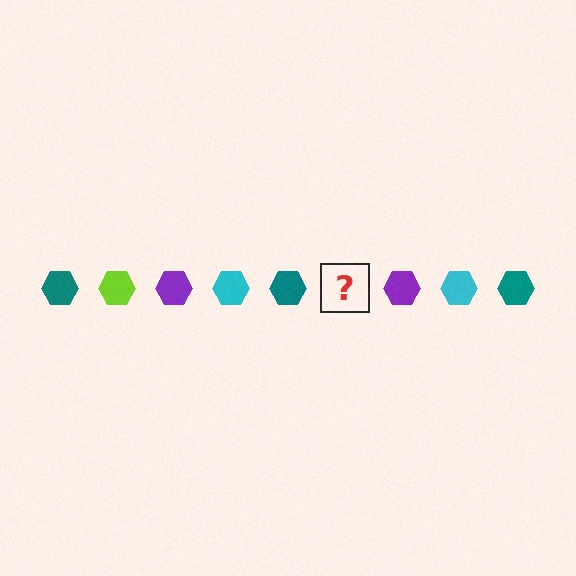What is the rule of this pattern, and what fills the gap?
The rule is that the pattern cycles through teal, lime, purple, cyan hexagons. The gap should be filled with a lime hexagon.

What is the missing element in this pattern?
The missing element is a lime hexagon.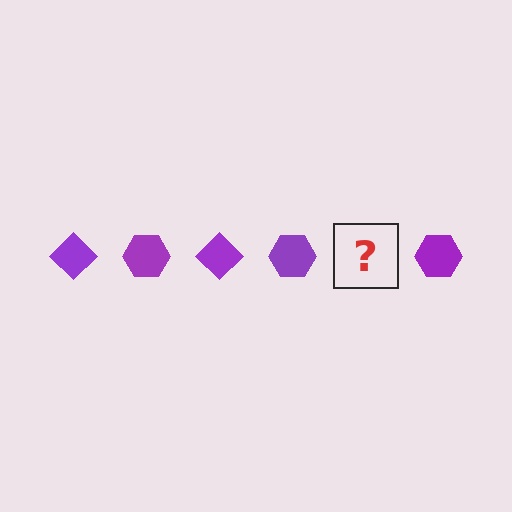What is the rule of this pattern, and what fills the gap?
The rule is that the pattern cycles through diamond, hexagon shapes in purple. The gap should be filled with a purple diamond.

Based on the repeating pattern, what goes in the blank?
The blank should be a purple diamond.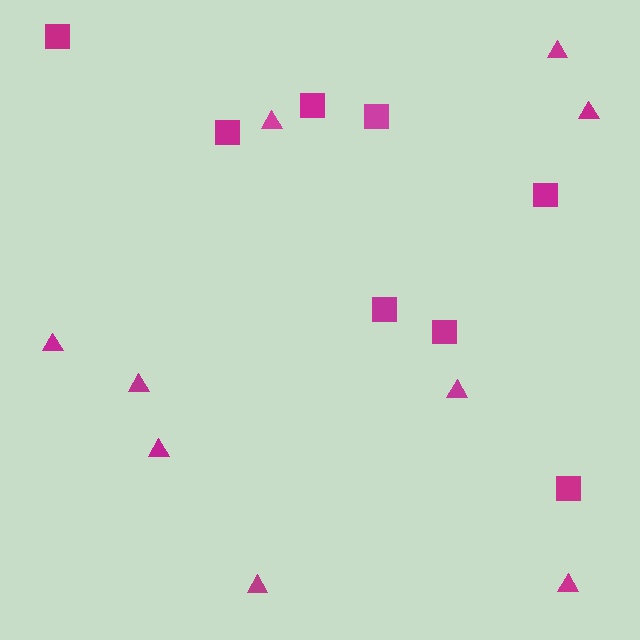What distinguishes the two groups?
There are 2 groups: one group of triangles (9) and one group of squares (8).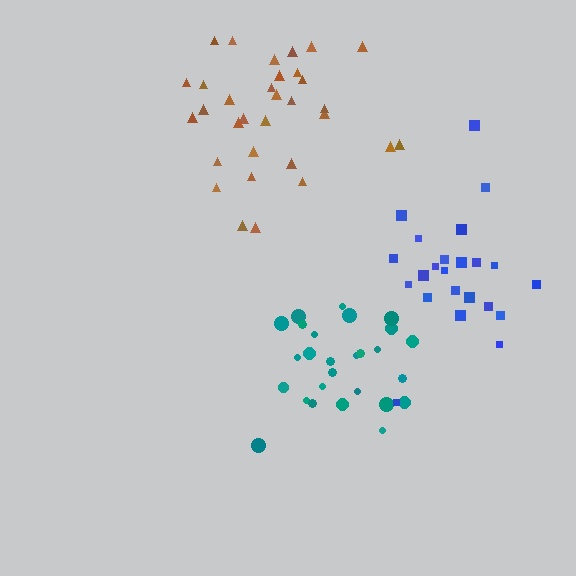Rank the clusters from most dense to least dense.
teal, blue, brown.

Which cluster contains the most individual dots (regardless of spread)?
Brown (32).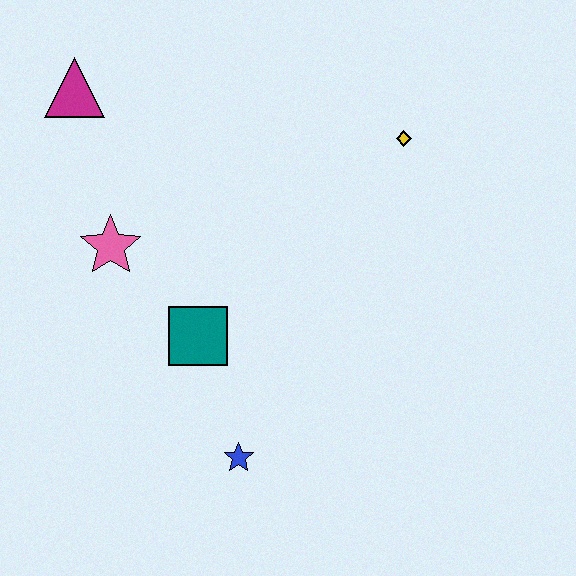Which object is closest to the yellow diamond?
The teal square is closest to the yellow diamond.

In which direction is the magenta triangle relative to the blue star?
The magenta triangle is above the blue star.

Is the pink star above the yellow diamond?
No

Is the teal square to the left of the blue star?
Yes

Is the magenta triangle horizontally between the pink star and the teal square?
No